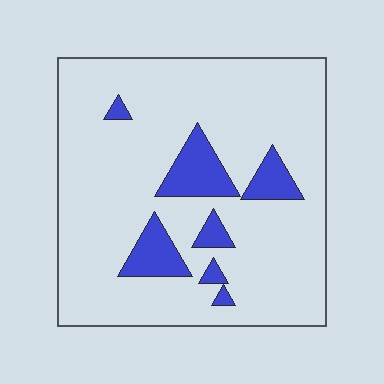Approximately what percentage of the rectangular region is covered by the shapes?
Approximately 15%.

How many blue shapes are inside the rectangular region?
7.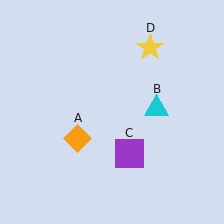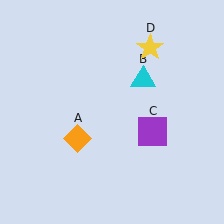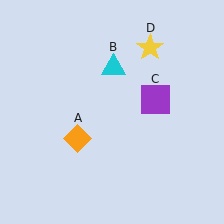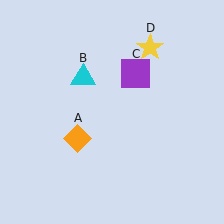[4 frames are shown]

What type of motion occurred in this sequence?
The cyan triangle (object B), purple square (object C) rotated counterclockwise around the center of the scene.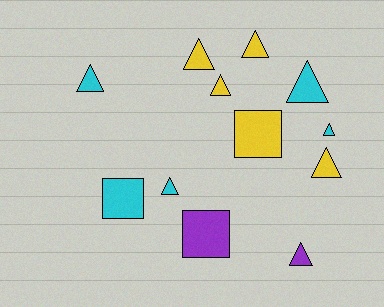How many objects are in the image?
There are 12 objects.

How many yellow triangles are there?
There are 4 yellow triangles.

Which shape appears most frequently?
Triangle, with 9 objects.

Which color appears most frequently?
Cyan, with 5 objects.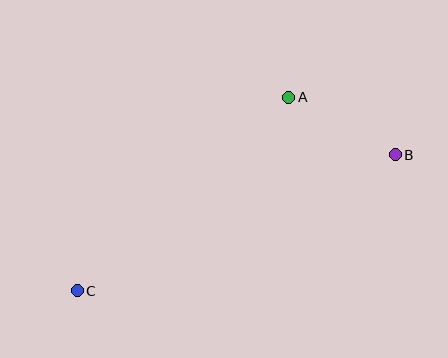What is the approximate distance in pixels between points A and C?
The distance between A and C is approximately 287 pixels.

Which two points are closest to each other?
Points A and B are closest to each other.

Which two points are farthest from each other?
Points B and C are farthest from each other.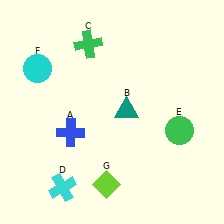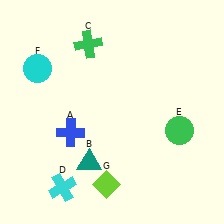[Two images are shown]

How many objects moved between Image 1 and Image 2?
1 object moved between the two images.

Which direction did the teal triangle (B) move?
The teal triangle (B) moved down.